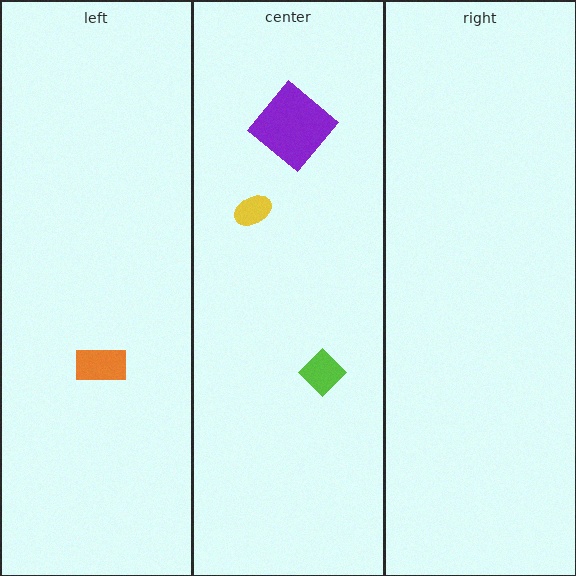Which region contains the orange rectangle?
The left region.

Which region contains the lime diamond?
The center region.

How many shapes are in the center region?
3.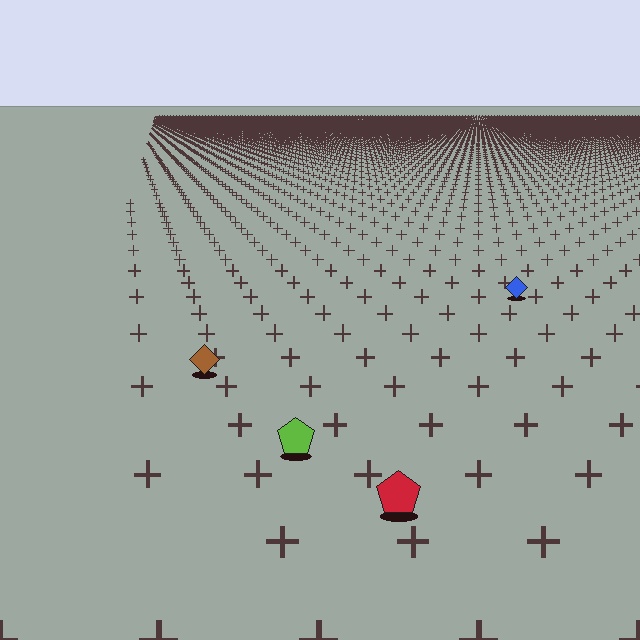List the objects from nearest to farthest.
From nearest to farthest: the red pentagon, the lime pentagon, the brown diamond, the blue diamond.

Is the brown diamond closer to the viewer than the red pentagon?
No. The red pentagon is closer — you can tell from the texture gradient: the ground texture is coarser near it.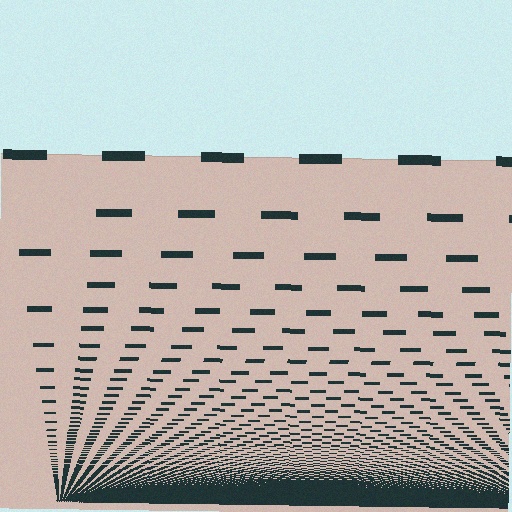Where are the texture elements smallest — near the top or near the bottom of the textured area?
Near the bottom.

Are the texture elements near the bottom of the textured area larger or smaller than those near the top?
Smaller. The gradient is inverted — elements near the bottom are smaller and denser.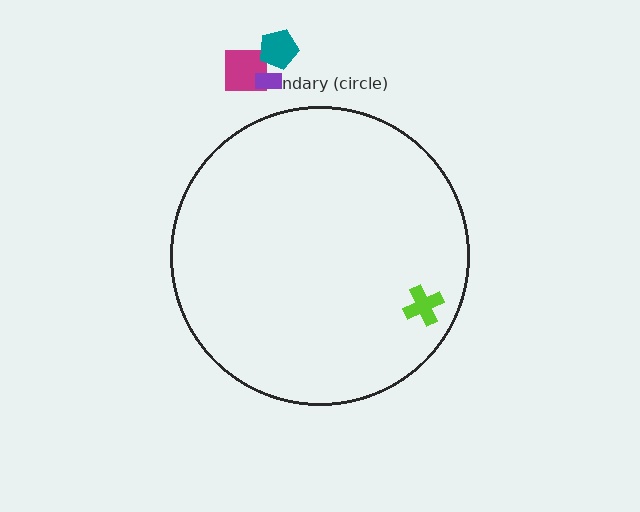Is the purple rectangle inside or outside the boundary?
Outside.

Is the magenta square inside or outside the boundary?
Outside.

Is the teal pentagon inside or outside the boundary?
Outside.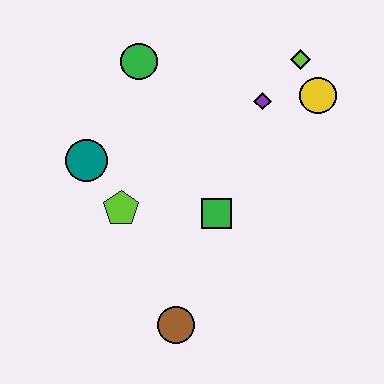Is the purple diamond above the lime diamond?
No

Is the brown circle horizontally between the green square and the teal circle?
Yes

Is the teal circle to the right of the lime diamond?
No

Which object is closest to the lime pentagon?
The teal circle is closest to the lime pentagon.